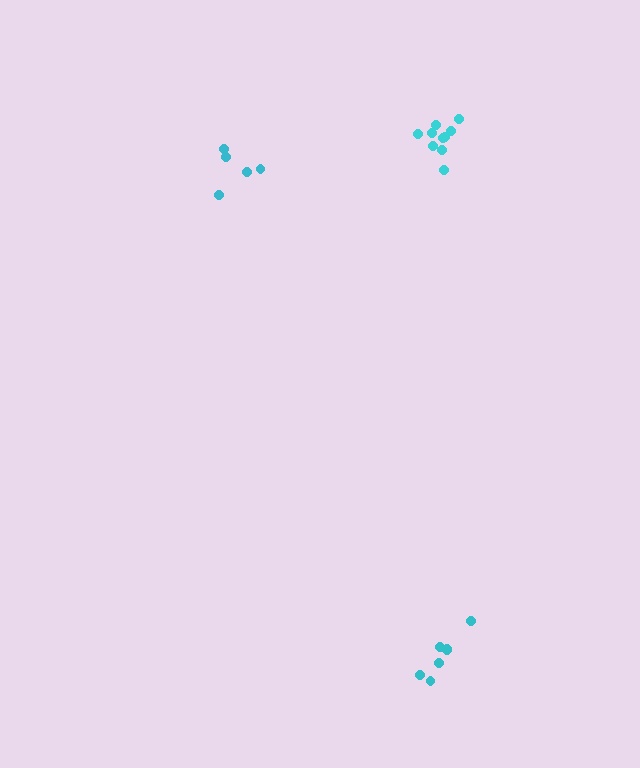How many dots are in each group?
Group 1: 5 dots, Group 2: 7 dots, Group 3: 10 dots (22 total).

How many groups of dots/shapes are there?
There are 3 groups.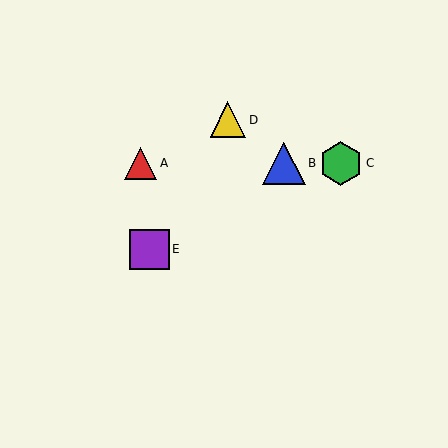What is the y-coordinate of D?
Object D is at y≈120.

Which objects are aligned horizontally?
Objects A, B, C are aligned horizontally.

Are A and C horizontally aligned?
Yes, both are at y≈163.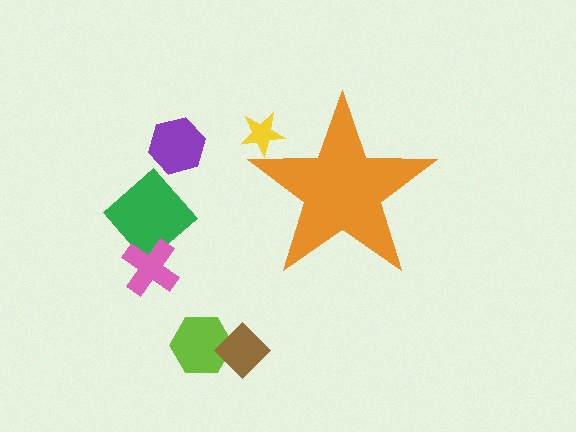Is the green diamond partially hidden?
No, the green diamond is fully visible.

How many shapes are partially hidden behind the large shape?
1 shape is partially hidden.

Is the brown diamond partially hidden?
No, the brown diamond is fully visible.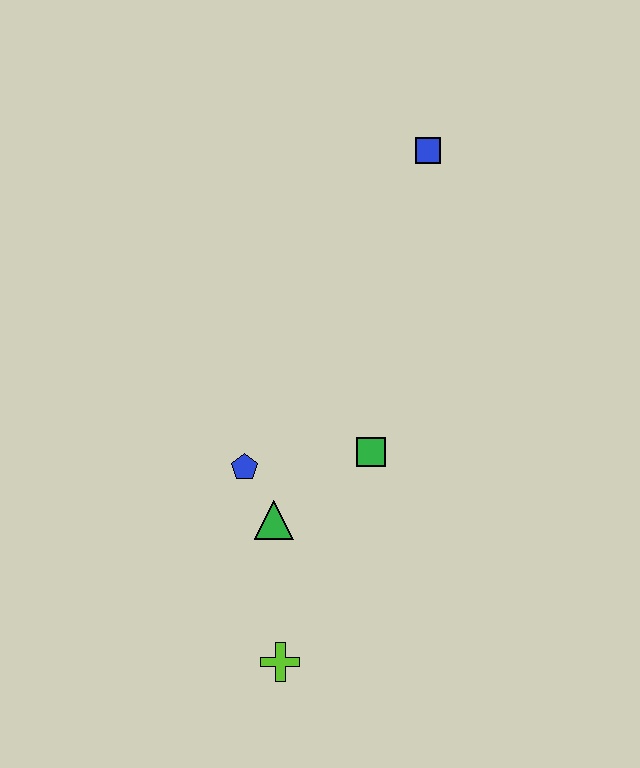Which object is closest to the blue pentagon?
The green triangle is closest to the blue pentagon.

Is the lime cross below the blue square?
Yes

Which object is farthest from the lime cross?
The blue square is farthest from the lime cross.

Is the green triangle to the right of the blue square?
No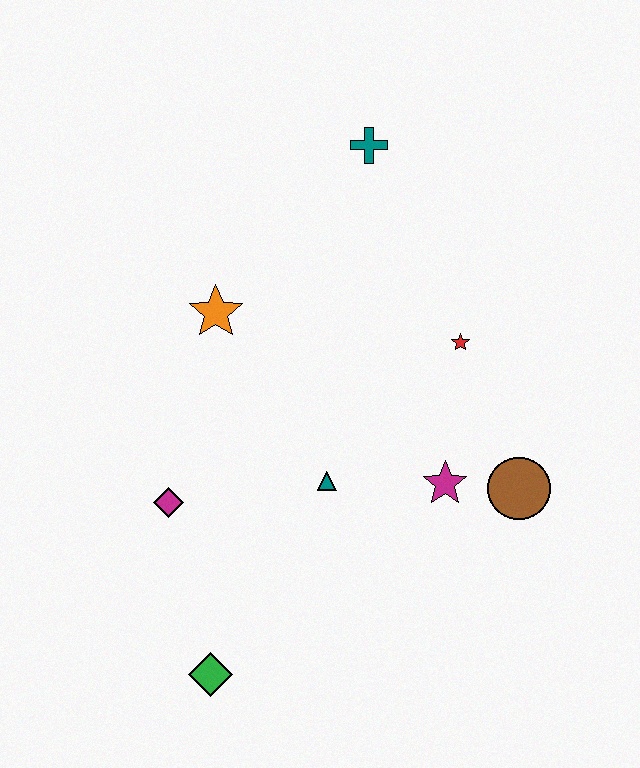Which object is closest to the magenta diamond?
The teal triangle is closest to the magenta diamond.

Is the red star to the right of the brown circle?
No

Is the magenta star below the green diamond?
No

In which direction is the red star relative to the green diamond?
The red star is above the green diamond.